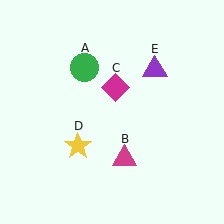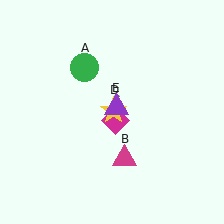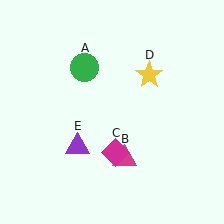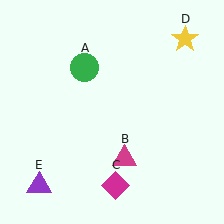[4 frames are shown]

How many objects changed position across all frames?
3 objects changed position: magenta diamond (object C), yellow star (object D), purple triangle (object E).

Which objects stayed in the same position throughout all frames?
Green circle (object A) and magenta triangle (object B) remained stationary.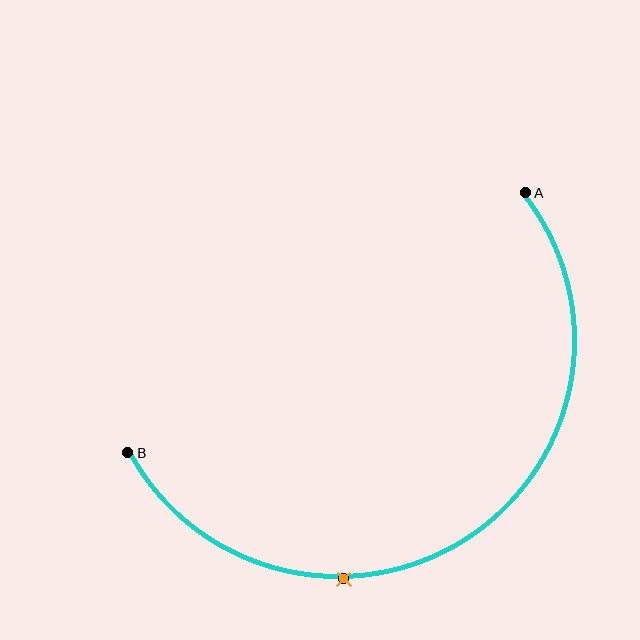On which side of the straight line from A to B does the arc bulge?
The arc bulges below the straight line connecting A and B.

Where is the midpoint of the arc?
The arc midpoint is the point on the curve farthest from the straight line joining A and B. It sits below that line.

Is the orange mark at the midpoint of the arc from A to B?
No. The orange mark lies on the arc but is closer to endpoint B. The arc midpoint would be at the point on the curve equidistant along the arc from both A and B.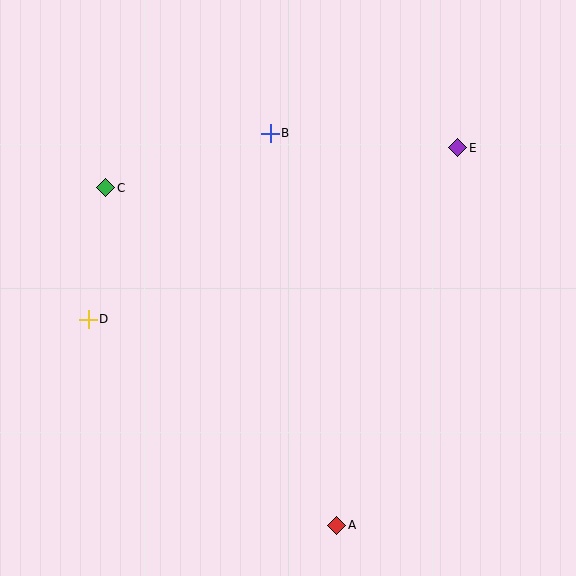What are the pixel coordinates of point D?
Point D is at (88, 319).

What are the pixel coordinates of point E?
Point E is at (458, 148).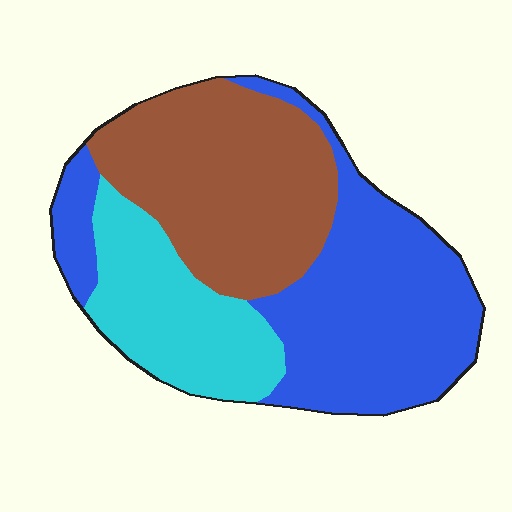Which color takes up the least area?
Cyan, at roughly 25%.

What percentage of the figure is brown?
Brown takes up about three eighths (3/8) of the figure.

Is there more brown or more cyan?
Brown.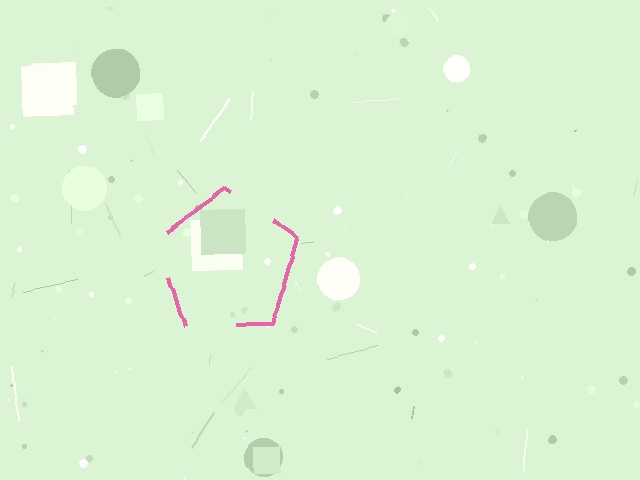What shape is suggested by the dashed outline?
The dashed outline suggests a pentagon.